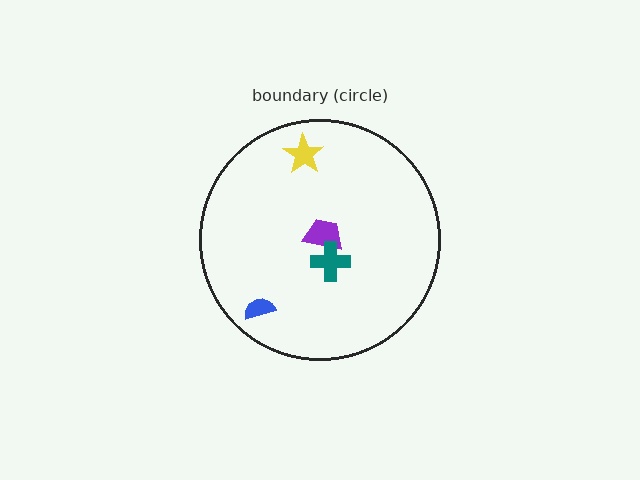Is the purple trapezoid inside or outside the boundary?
Inside.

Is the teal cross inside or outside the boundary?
Inside.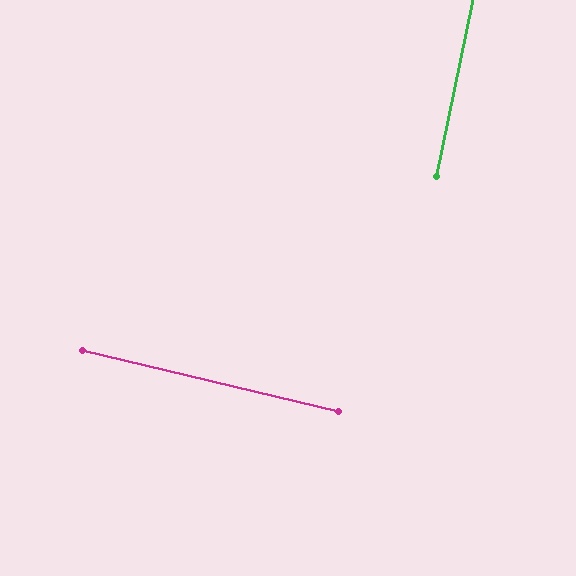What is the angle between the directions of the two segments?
Approximately 88 degrees.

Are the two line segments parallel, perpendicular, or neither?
Perpendicular — they meet at approximately 88°.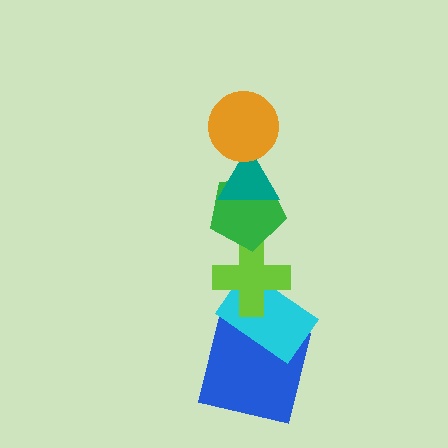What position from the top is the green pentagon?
The green pentagon is 3rd from the top.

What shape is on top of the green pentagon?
The teal triangle is on top of the green pentagon.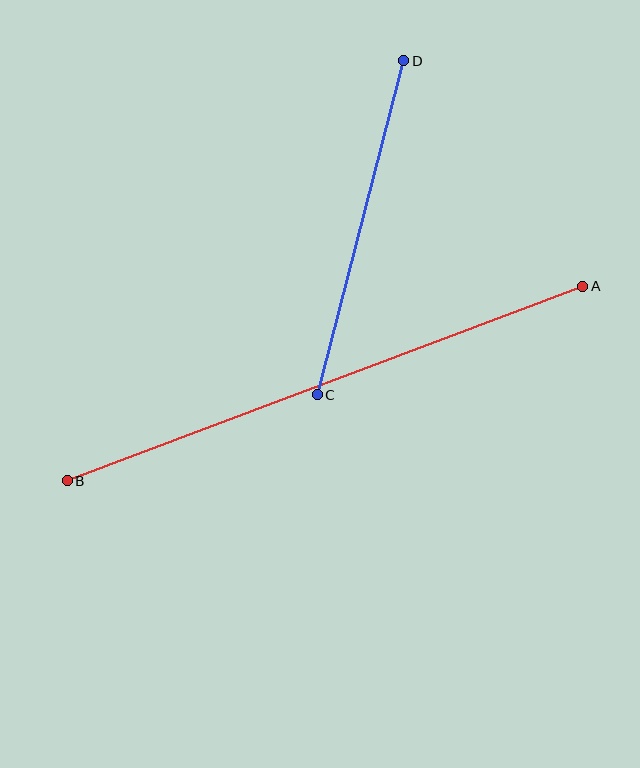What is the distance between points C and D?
The distance is approximately 345 pixels.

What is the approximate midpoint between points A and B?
The midpoint is at approximately (325, 384) pixels.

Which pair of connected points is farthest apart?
Points A and B are farthest apart.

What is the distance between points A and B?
The distance is approximately 551 pixels.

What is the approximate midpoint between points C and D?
The midpoint is at approximately (361, 228) pixels.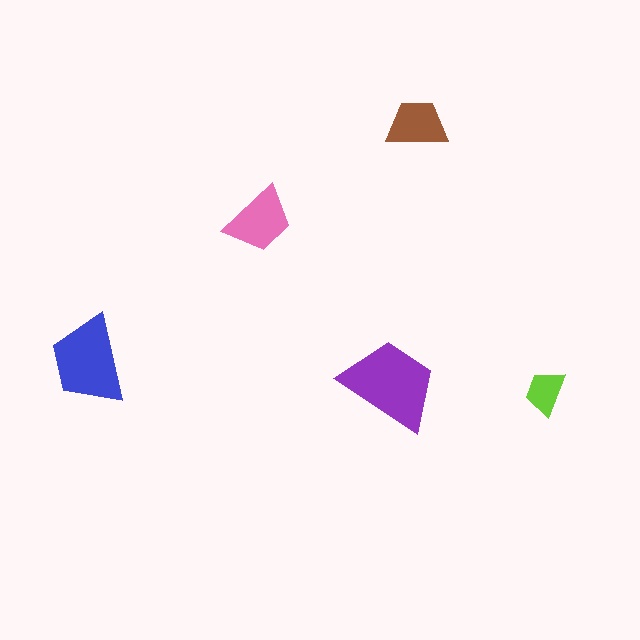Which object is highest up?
The brown trapezoid is topmost.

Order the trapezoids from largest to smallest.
the purple one, the blue one, the pink one, the brown one, the lime one.